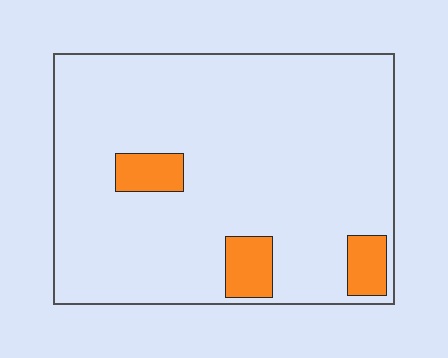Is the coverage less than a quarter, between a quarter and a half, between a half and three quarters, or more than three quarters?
Less than a quarter.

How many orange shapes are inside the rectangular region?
3.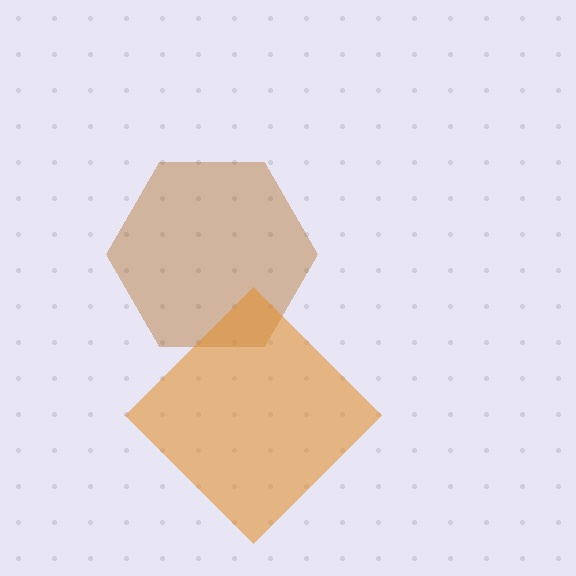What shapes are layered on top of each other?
The layered shapes are: a brown hexagon, an orange diamond.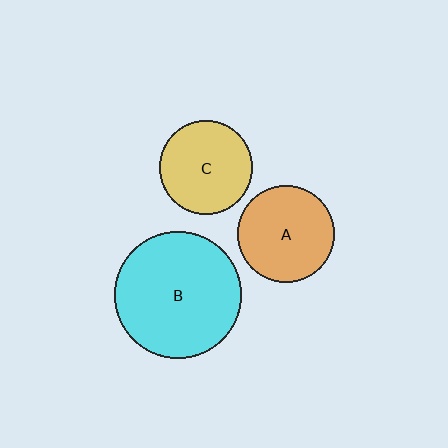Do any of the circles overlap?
No, none of the circles overlap.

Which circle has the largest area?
Circle B (cyan).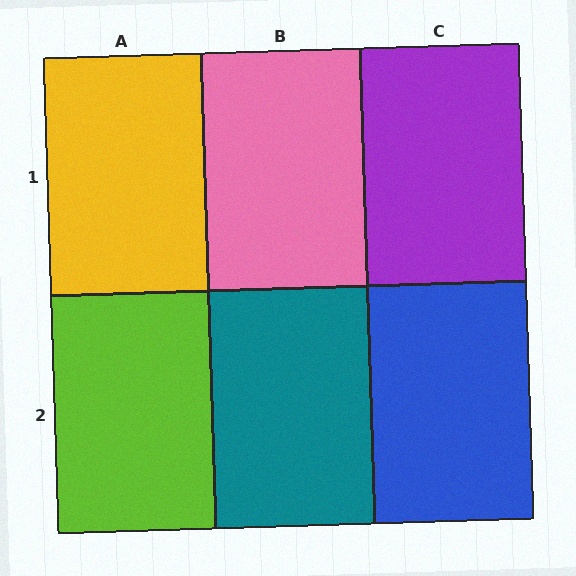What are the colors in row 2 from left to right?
Lime, teal, blue.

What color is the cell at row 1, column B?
Pink.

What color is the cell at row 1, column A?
Yellow.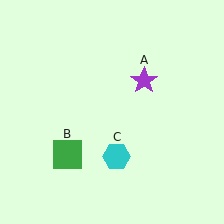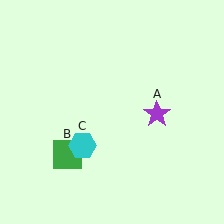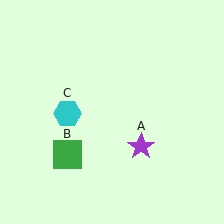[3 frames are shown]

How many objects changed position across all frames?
2 objects changed position: purple star (object A), cyan hexagon (object C).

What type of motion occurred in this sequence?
The purple star (object A), cyan hexagon (object C) rotated clockwise around the center of the scene.